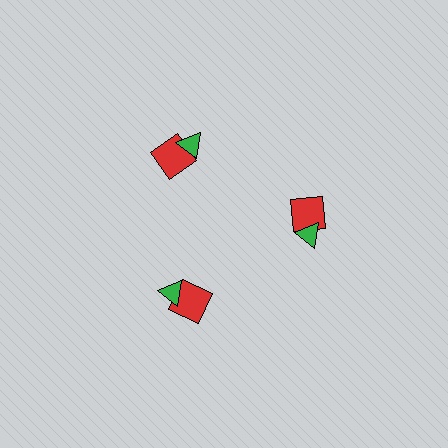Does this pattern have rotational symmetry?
Yes, this pattern has 3-fold rotational symmetry. It looks the same after rotating 120 degrees around the center.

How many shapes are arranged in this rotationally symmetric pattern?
There are 6 shapes, arranged in 3 groups of 2.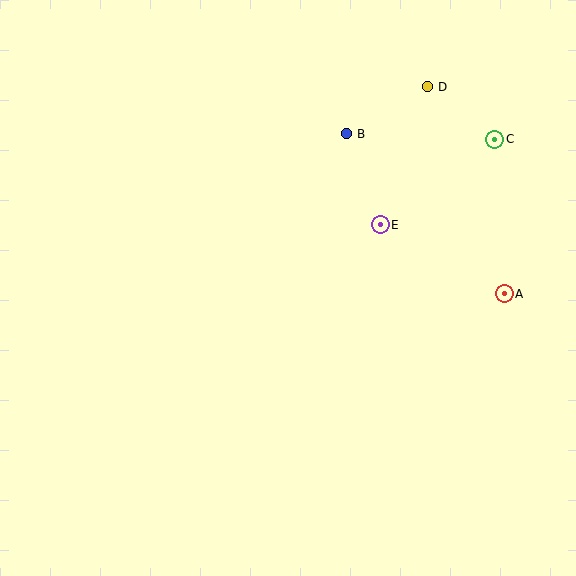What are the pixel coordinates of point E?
Point E is at (380, 225).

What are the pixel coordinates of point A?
Point A is at (504, 294).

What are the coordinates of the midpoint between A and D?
The midpoint between A and D is at (466, 190).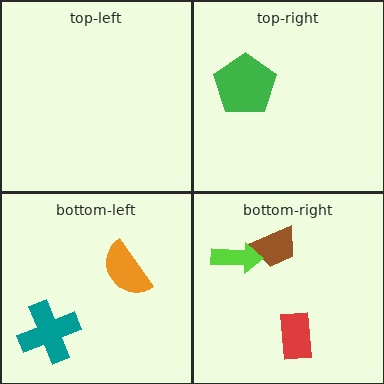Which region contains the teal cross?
The bottom-left region.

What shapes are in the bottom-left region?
The orange semicircle, the teal cross.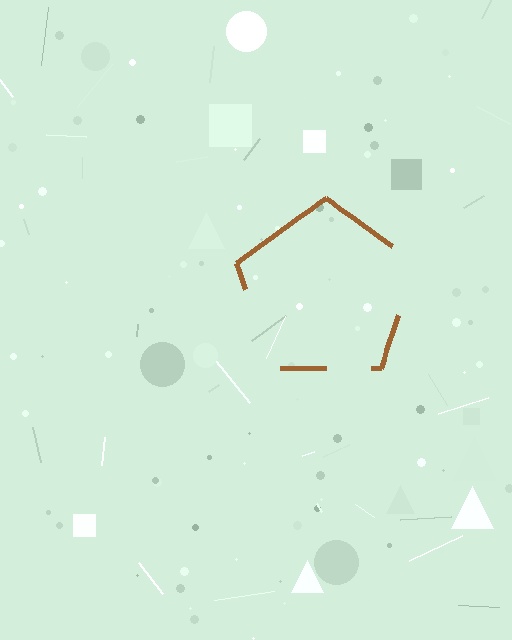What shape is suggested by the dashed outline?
The dashed outline suggests a pentagon.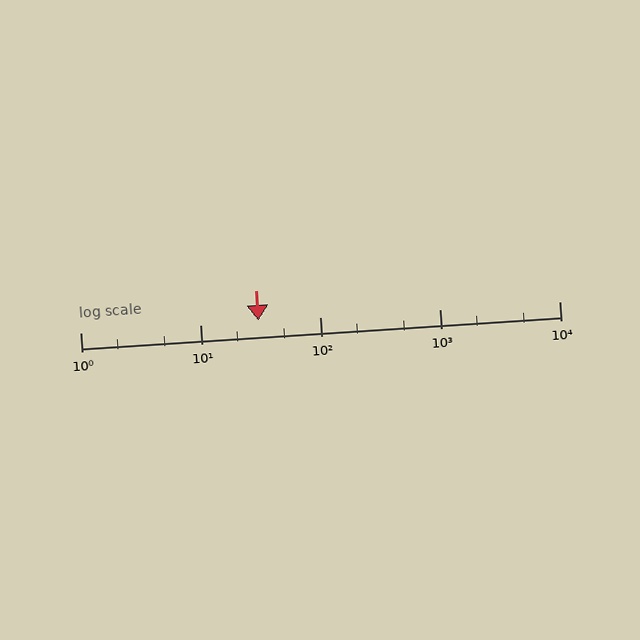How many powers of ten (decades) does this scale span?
The scale spans 4 decades, from 1 to 10000.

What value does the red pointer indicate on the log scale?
The pointer indicates approximately 31.